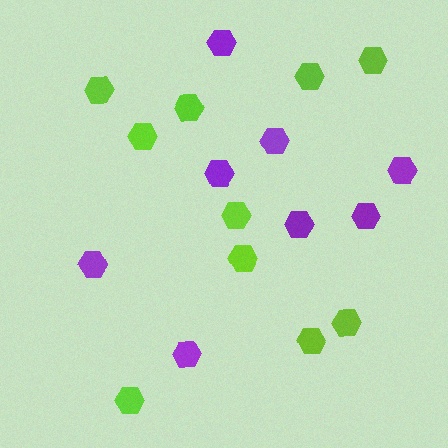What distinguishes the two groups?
There are 2 groups: one group of lime hexagons (10) and one group of purple hexagons (8).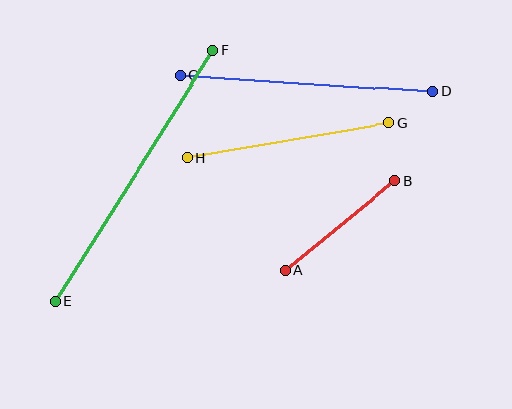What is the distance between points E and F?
The distance is approximately 296 pixels.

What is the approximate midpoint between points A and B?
The midpoint is at approximately (340, 225) pixels.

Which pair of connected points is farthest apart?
Points E and F are farthest apart.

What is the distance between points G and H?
The distance is approximately 205 pixels.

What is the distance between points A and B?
The distance is approximately 141 pixels.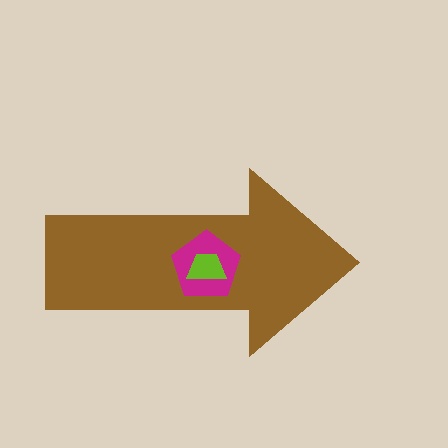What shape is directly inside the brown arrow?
The magenta pentagon.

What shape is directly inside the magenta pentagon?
The lime trapezoid.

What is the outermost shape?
The brown arrow.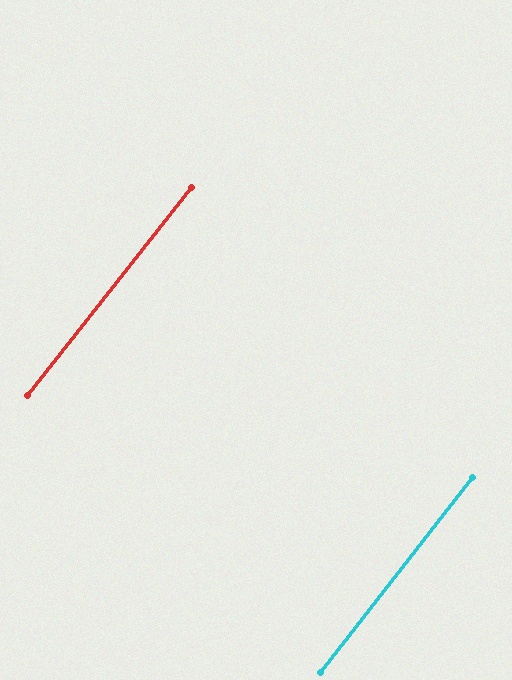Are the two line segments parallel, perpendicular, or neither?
Parallel — their directions differ by only 0.4°.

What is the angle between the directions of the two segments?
Approximately 0 degrees.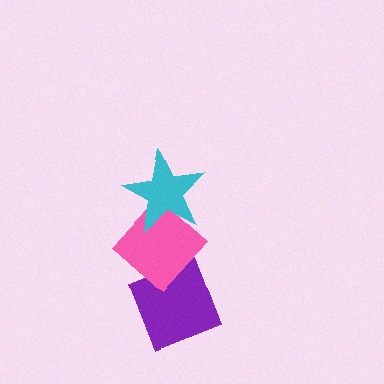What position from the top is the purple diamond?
The purple diamond is 3rd from the top.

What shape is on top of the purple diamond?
The pink diamond is on top of the purple diamond.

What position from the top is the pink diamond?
The pink diamond is 2nd from the top.